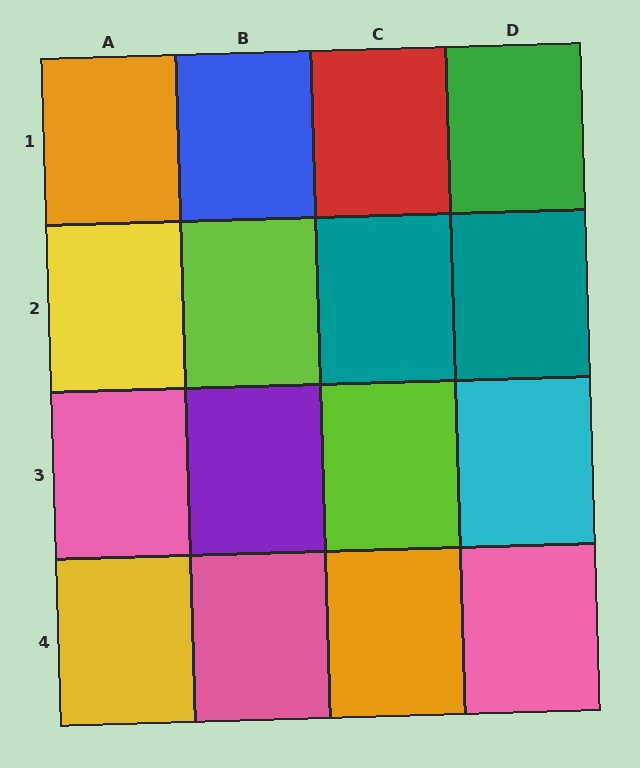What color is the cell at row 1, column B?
Blue.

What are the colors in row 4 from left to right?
Yellow, pink, orange, pink.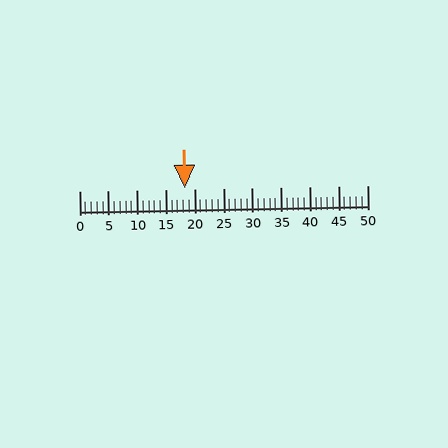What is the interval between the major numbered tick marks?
The major tick marks are spaced 5 units apart.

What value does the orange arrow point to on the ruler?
The orange arrow points to approximately 18.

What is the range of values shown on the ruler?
The ruler shows values from 0 to 50.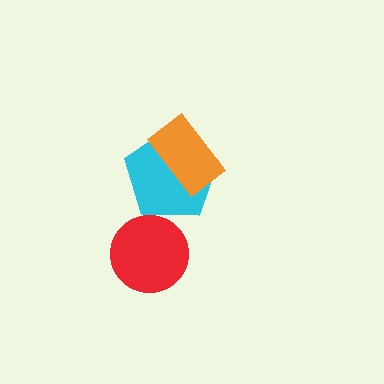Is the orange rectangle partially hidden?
No, no other shape covers it.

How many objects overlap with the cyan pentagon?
1 object overlaps with the cyan pentagon.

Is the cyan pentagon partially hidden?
Yes, it is partially covered by another shape.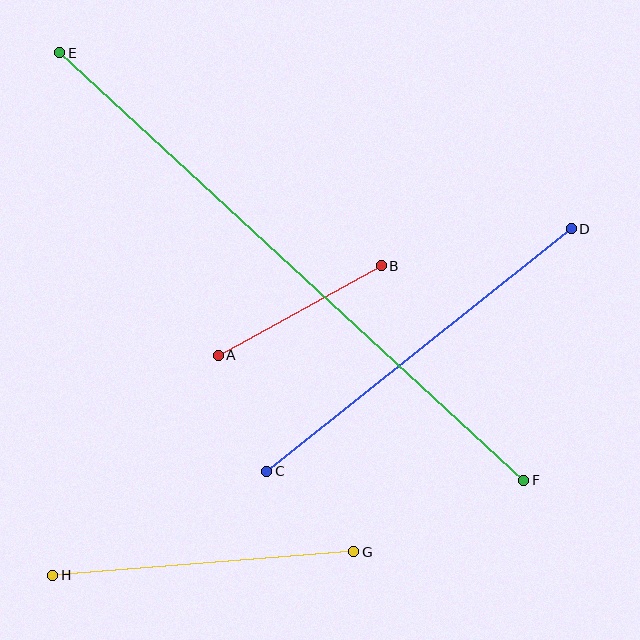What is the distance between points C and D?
The distance is approximately 389 pixels.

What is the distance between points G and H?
The distance is approximately 302 pixels.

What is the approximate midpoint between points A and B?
The midpoint is at approximately (300, 311) pixels.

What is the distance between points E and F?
The distance is approximately 631 pixels.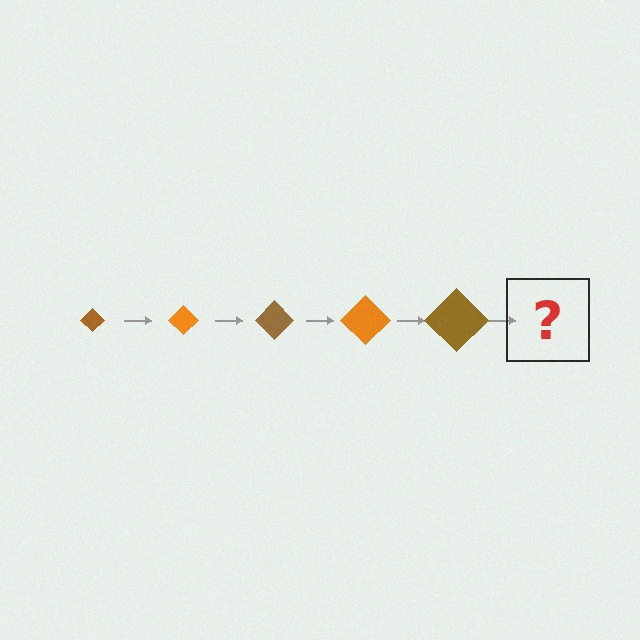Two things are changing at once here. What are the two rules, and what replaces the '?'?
The two rules are that the diamond grows larger each step and the color cycles through brown and orange. The '?' should be an orange diamond, larger than the previous one.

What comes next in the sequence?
The next element should be an orange diamond, larger than the previous one.